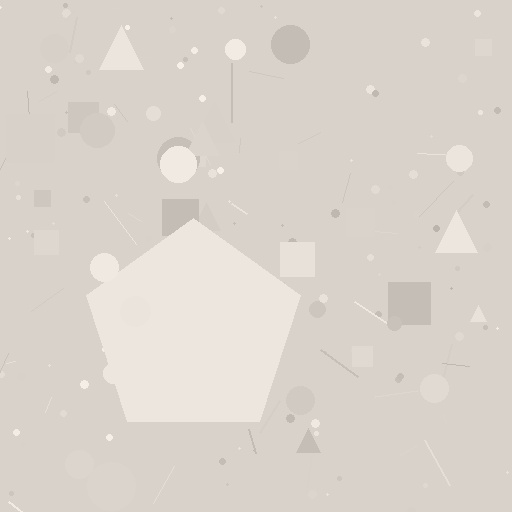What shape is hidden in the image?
A pentagon is hidden in the image.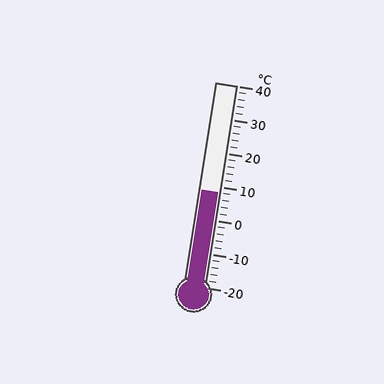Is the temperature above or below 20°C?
The temperature is below 20°C.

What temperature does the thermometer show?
The thermometer shows approximately 8°C.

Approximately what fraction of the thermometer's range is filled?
The thermometer is filled to approximately 45% of its range.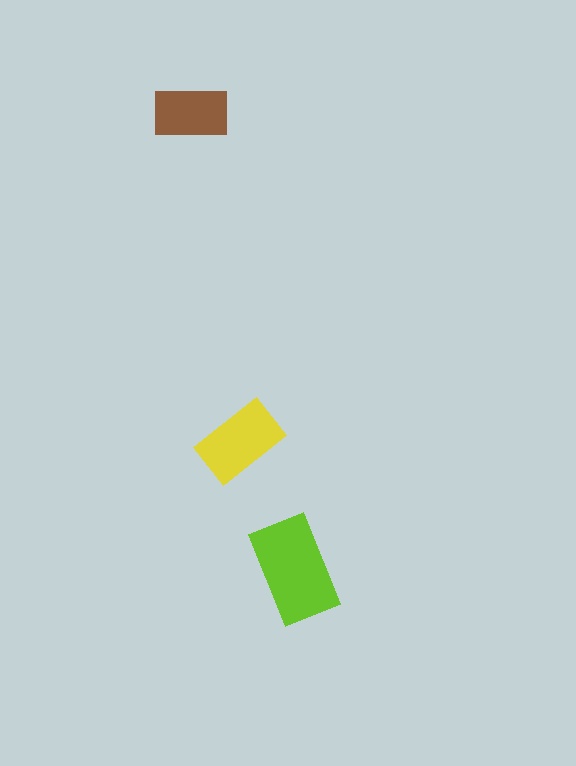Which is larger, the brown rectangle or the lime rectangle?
The lime one.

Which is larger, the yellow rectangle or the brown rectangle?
The yellow one.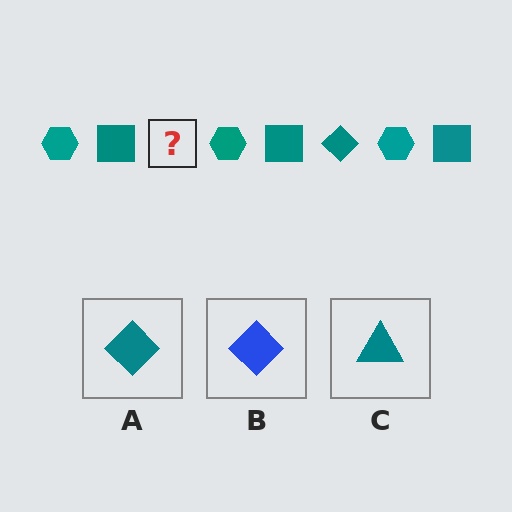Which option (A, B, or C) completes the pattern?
A.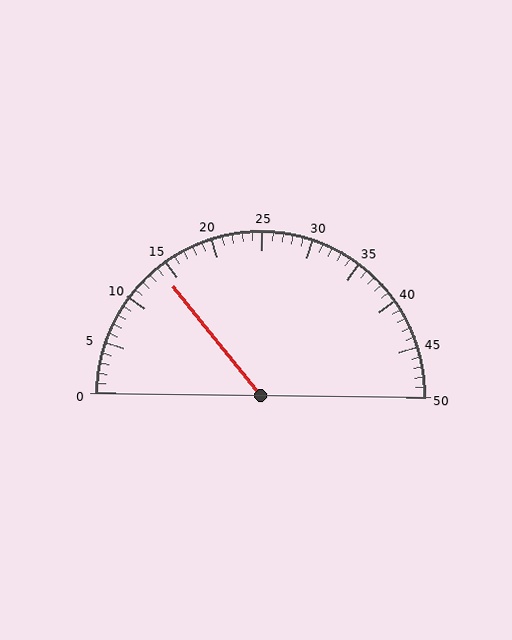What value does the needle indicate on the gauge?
The needle indicates approximately 14.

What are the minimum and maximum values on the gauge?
The gauge ranges from 0 to 50.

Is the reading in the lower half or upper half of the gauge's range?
The reading is in the lower half of the range (0 to 50).